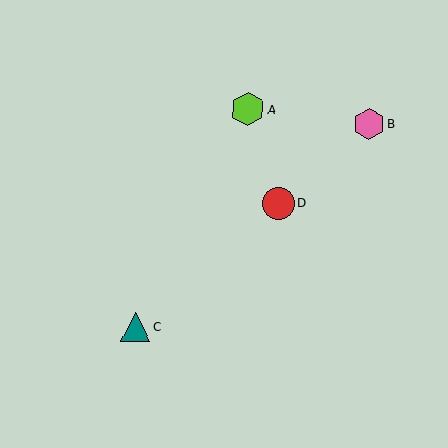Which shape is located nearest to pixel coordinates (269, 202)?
The red circle (labeled D) at (279, 203) is nearest to that location.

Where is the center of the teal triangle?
The center of the teal triangle is at (135, 327).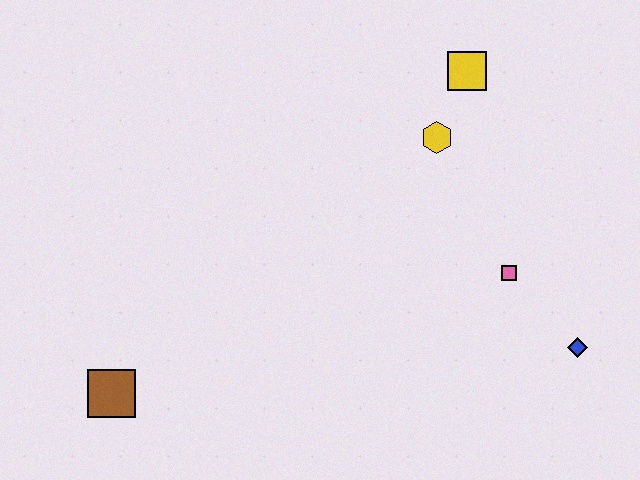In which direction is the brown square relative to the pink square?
The brown square is to the left of the pink square.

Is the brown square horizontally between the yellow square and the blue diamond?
No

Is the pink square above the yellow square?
No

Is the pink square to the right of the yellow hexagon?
Yes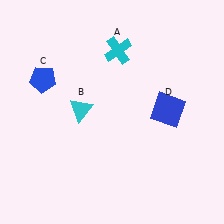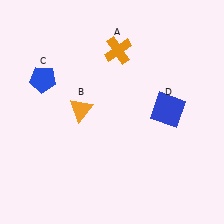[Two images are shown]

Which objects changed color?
A changed from cyan to orange. B changed from cyan to orange.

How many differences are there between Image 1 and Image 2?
There are 2 differences between the two images.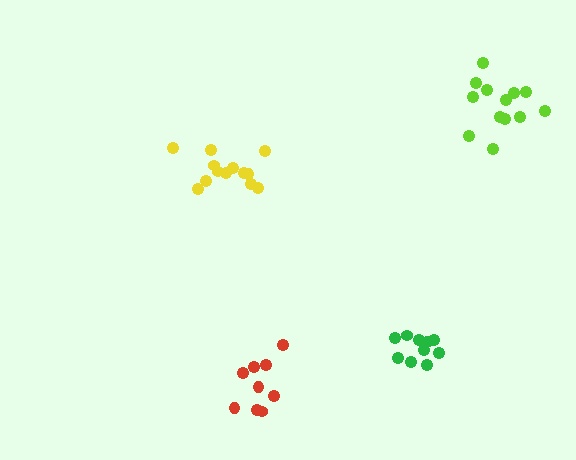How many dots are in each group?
Group 1: 10 dots, Group 2: 9 dots, Group 3: 13 dots, Group 4: 13 dots (45 total).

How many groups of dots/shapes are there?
There are 4 groups.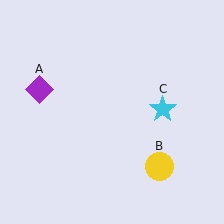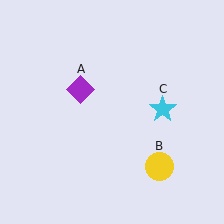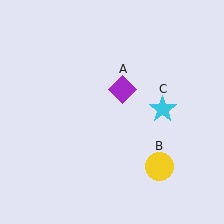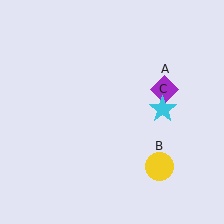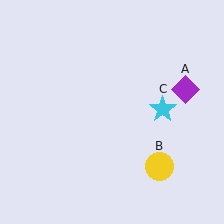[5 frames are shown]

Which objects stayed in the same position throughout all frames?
Yellow circle (object B) and cyan star (object C) remained stationary.